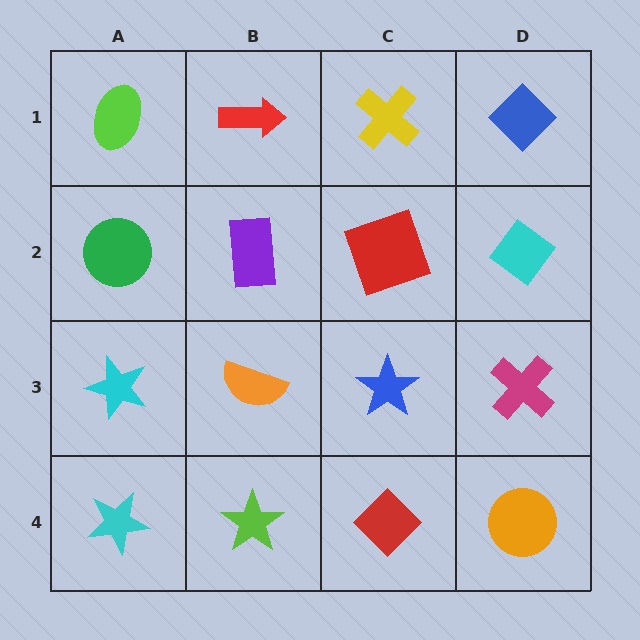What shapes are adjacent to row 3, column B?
A purple rectangle (row 2, column B), a lime star (row 4, column B), a cyan star (row 3, column A), a blue star (row 3, column C).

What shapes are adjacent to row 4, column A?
A cyan star (row 3, column A), a lime star (row 4, column B).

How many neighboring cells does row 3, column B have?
4.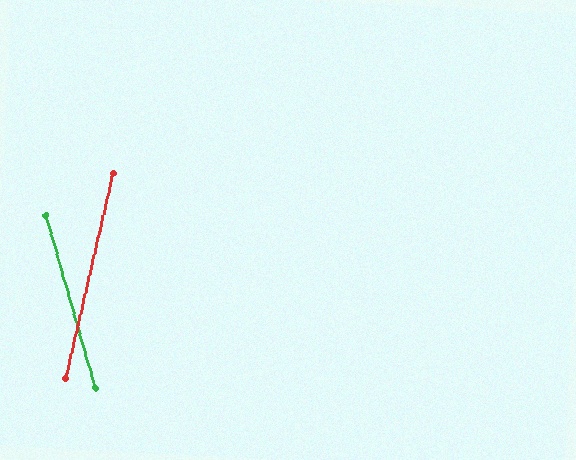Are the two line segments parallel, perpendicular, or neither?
Neither parallel nor perpendicular — they differ by about 29°.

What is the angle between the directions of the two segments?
Approximately 29 degrees.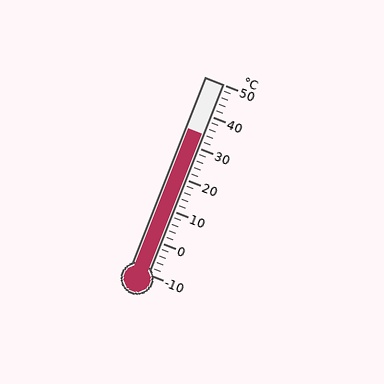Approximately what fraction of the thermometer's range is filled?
The thermometer is filled to approximately 75% of its range.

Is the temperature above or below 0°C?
The temperature is above 0°C.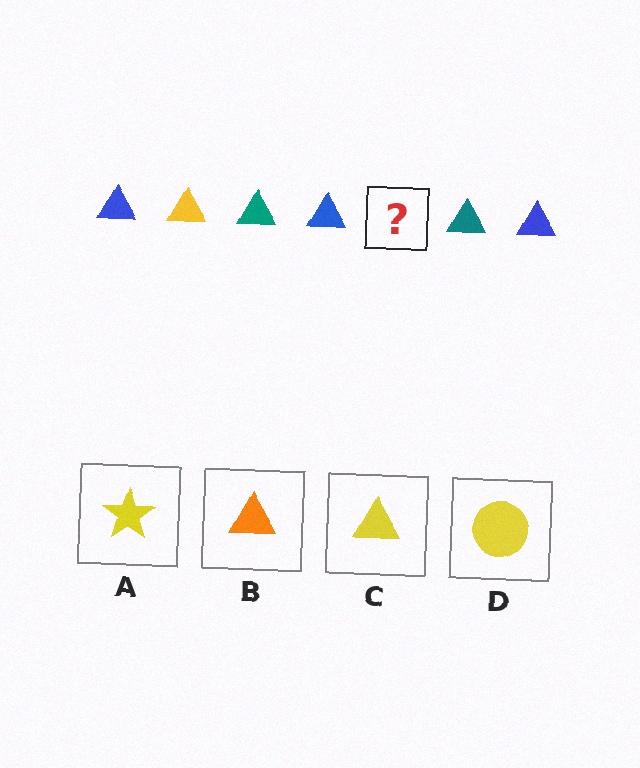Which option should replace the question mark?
Option C.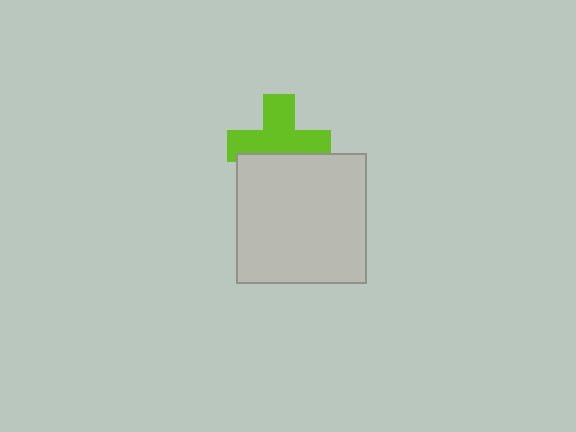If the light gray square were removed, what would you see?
You would see the complete lime cross.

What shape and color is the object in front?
The object in front is a light gray square.